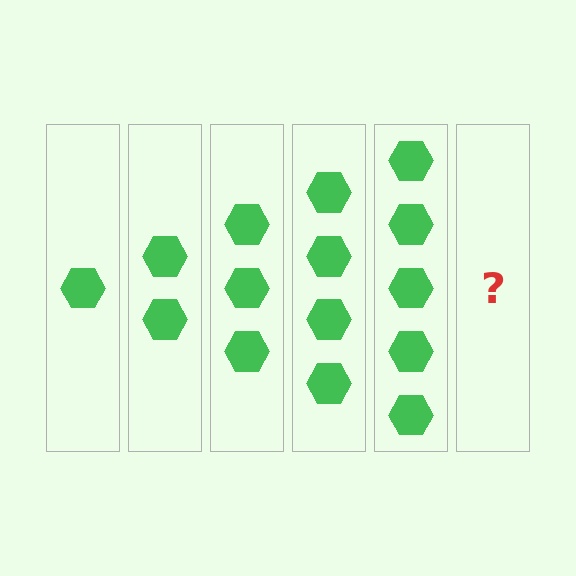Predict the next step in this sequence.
The next step is 6 hexagons.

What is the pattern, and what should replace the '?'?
The pattern is that each step adds one more hexagon. The '?' should be 6 hexagons.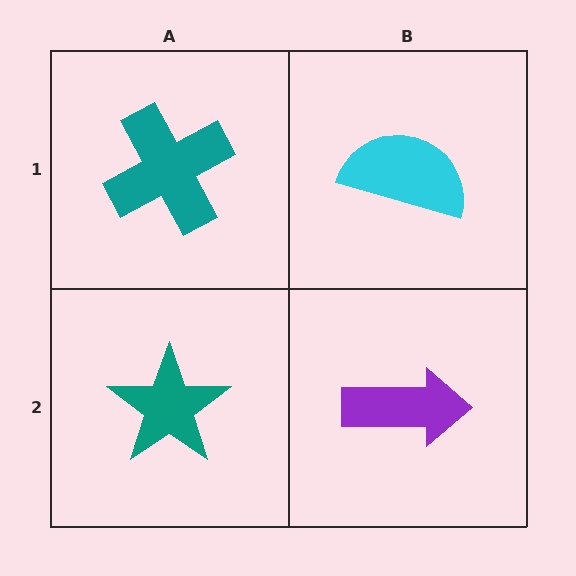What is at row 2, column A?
A teal star.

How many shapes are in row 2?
2 shapes.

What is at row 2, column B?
A purple arrow.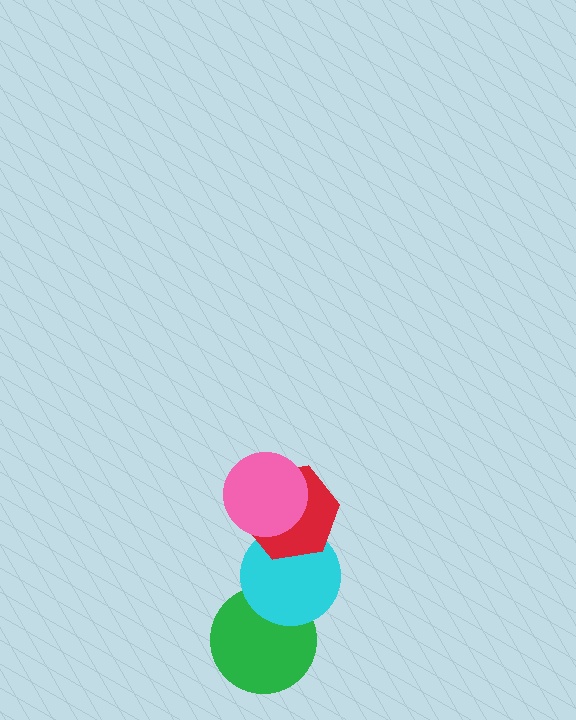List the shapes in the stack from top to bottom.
From top to bottom: the pink circle, the red hexagon, the cyan circle, the green circle.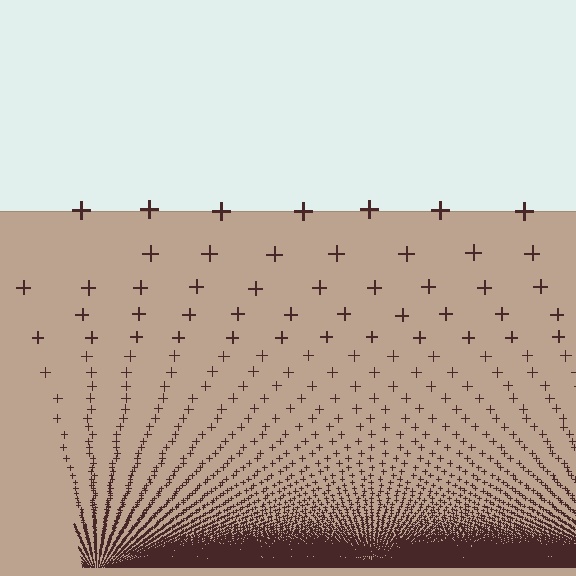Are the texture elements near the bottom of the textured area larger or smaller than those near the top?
Smaller. The gradient is inverted — elements near the bottom are smaller and denser.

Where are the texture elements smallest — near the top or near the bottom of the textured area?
Near the bottom.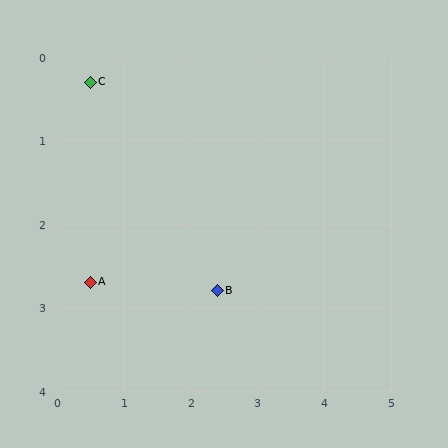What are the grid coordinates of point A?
Point A is at approximately (0.5, 2.7).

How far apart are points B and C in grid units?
Points B and C are about 3.1 grid units apart.